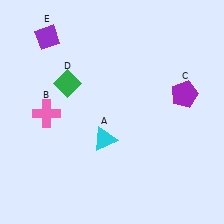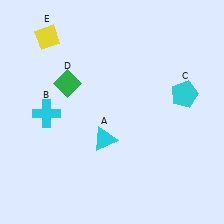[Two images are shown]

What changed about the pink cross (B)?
In Image 1, B is pink. In Image 2, it changed to cyan.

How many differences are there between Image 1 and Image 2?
There are 3 differences between the two images.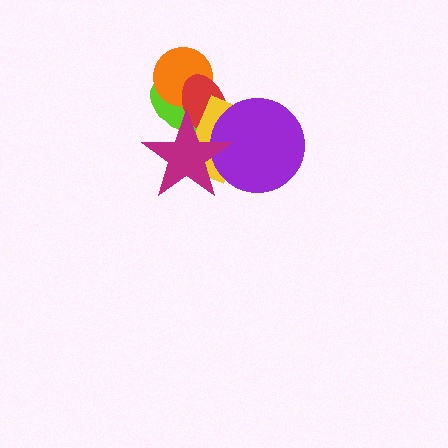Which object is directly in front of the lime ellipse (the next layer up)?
The orange circle is directly in front of the lime ellipse.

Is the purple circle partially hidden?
Yes, it is partially covered by another shape.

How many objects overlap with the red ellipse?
5 objects overlap with the red ellipse.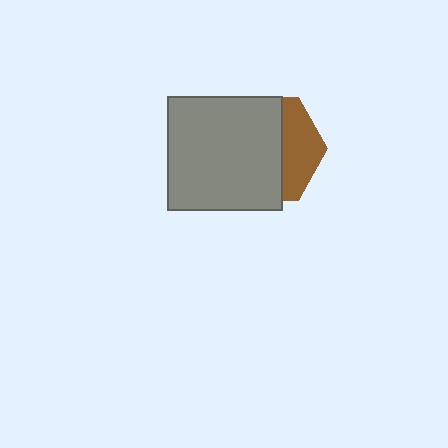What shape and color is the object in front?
The object in front is a gray square.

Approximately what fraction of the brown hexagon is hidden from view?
Roughly 67% of the brown hexagon is hidden behind the gray square.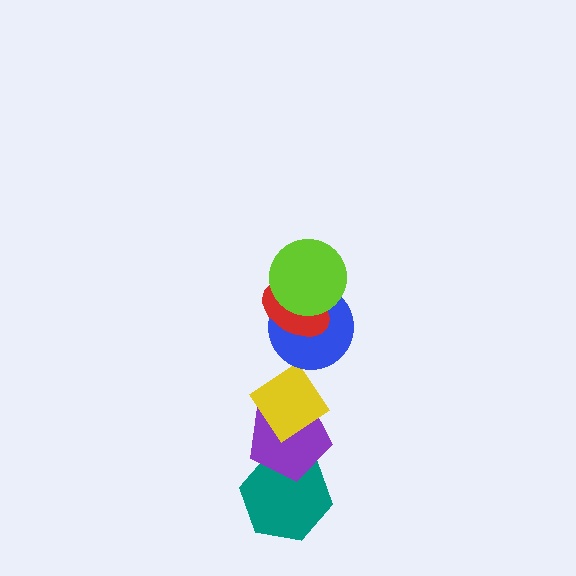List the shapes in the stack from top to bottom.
From top to bottom: the lime circle, the red ellipse, the blue circle, the yellow diamond, the purple pentagon, the teal hexagon.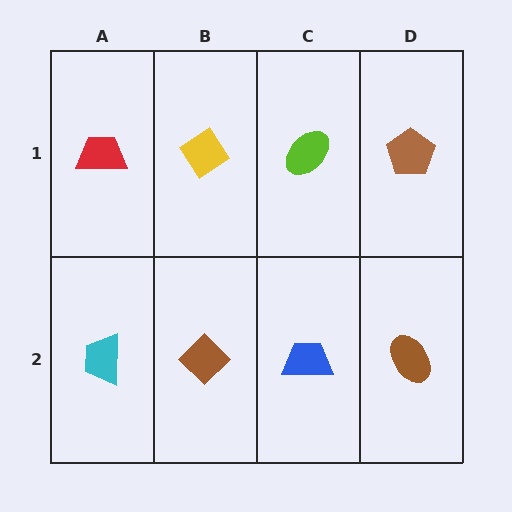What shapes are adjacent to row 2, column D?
A brown pentagon (row 1, column D), a blue trapezoid (row 2, column C).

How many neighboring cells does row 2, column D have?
2.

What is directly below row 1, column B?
A brown diamond.